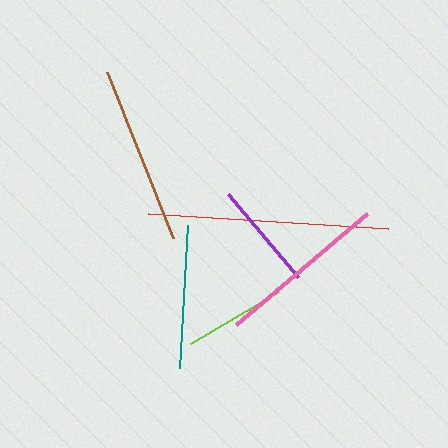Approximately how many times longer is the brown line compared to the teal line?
The brown line is approximately 1.2 times the length of the teal line.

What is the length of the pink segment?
The pink segment is approximately 172 pixels long.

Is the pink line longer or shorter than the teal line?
The pink line is longer than the teal line.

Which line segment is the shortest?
The lime line is the shortest at approximately 102 pixels.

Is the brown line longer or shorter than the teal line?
The brown line is longer than the teal line.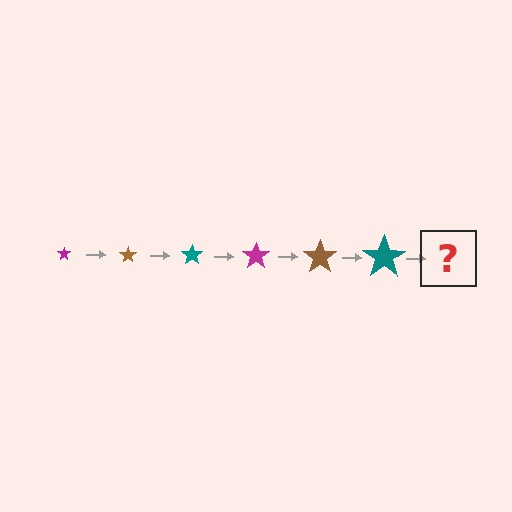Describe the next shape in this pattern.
It should be a magenta star, larger than the previous one.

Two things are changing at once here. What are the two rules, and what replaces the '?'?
The two rules are that the star grows larger each step and the color cycles through magenta, brown, and teal. The '?' should be a magenta star, larger than the previous one.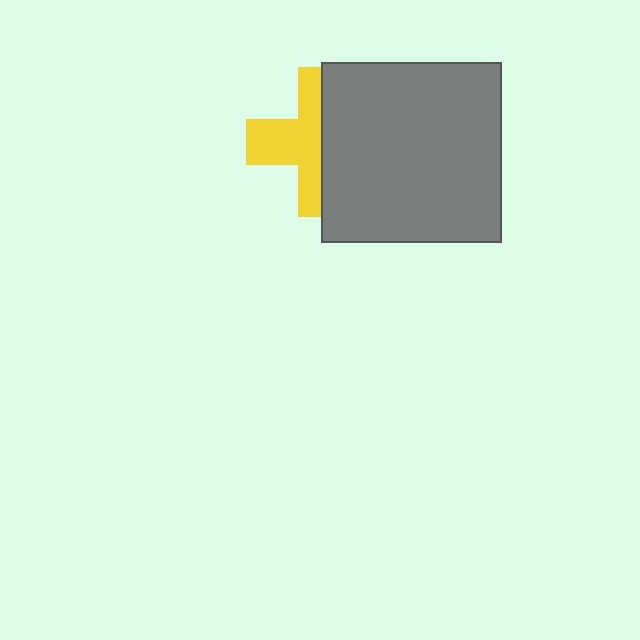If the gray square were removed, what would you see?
You would see the complete yellow cross.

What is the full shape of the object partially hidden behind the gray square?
The partially hidden object is a yellow cross.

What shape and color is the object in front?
The object in front is a gray square.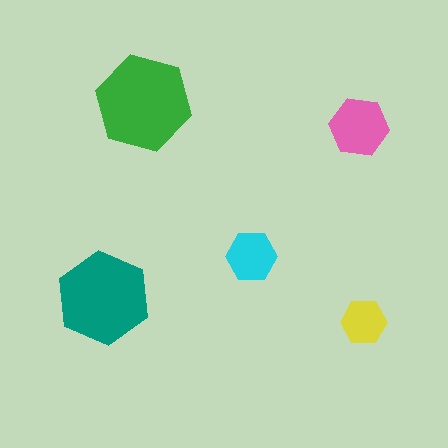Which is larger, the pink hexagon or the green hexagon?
The green one.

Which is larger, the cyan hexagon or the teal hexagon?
The teal one.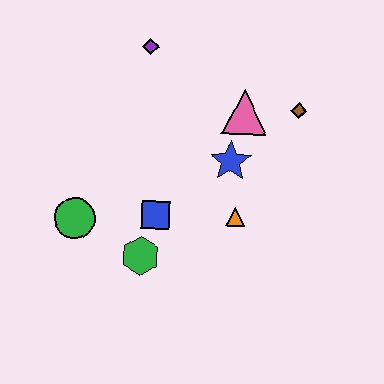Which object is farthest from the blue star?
The green circle is farthest from the blue star.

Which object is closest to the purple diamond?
The pink triangle is closest to the purple diamond.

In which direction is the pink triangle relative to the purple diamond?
The pink triangle is to the right of the purple diamond.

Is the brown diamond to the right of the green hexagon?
Yes